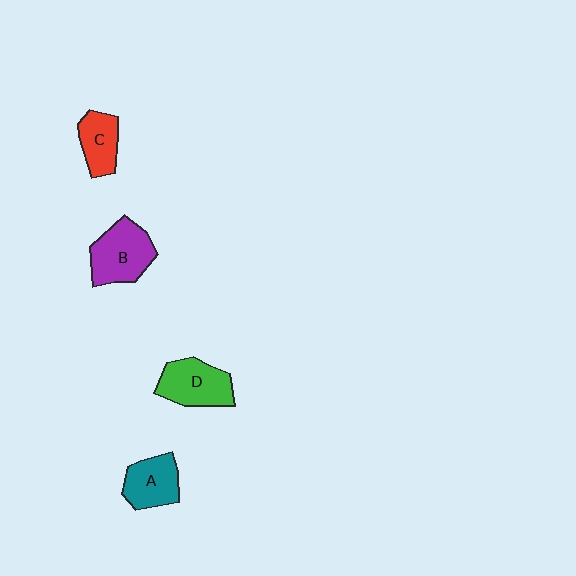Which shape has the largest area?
Shape B (purple).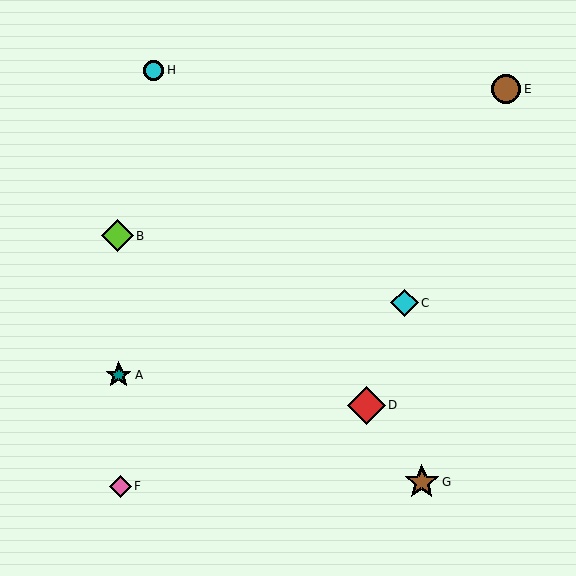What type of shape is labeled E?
Shape E is a brown circle.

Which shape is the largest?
The red diamond (labeled D) is the largest.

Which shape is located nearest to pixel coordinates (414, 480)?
The brown star (labeled G) at (422, 482) is nearest to that location.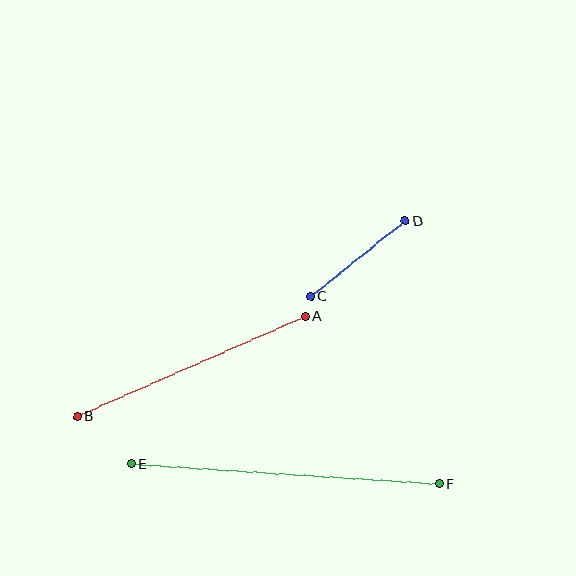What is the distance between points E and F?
The distance is approximately 309 pixels.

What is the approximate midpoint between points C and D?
The midpoint is at approximately (358, 259) pixels.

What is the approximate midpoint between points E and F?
The midpoint is at approximately (285, 474) pixels.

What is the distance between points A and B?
The distance is approximately 249 pixels.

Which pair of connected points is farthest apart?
Points E and F are farthest apart.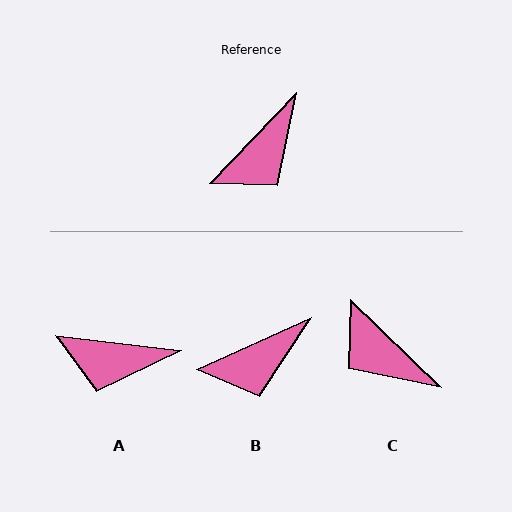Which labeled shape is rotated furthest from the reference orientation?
C, about 90 degrees away.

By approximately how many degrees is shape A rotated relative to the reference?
Approximately 53 degrees clockwise.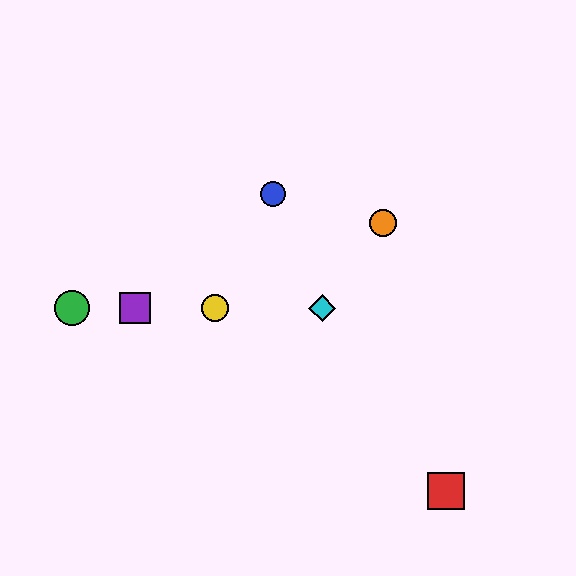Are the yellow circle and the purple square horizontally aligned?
Yes, both are at y≈308.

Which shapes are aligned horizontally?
The green circle, the yellow circle, the purple square, the cyan diamond are aligned horizontally.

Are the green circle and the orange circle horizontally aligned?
No, the green circle is at y≈308 and the orange circle is at y≈223.